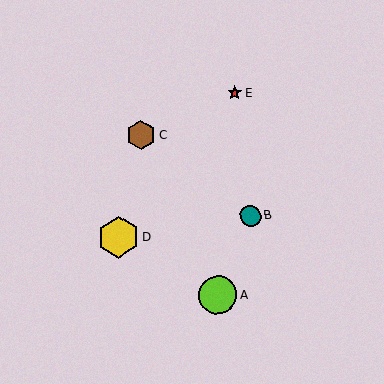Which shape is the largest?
The yellow hexagon (labeled D) is the largest.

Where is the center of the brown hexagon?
The center of the brown hexagon is at (141, 135).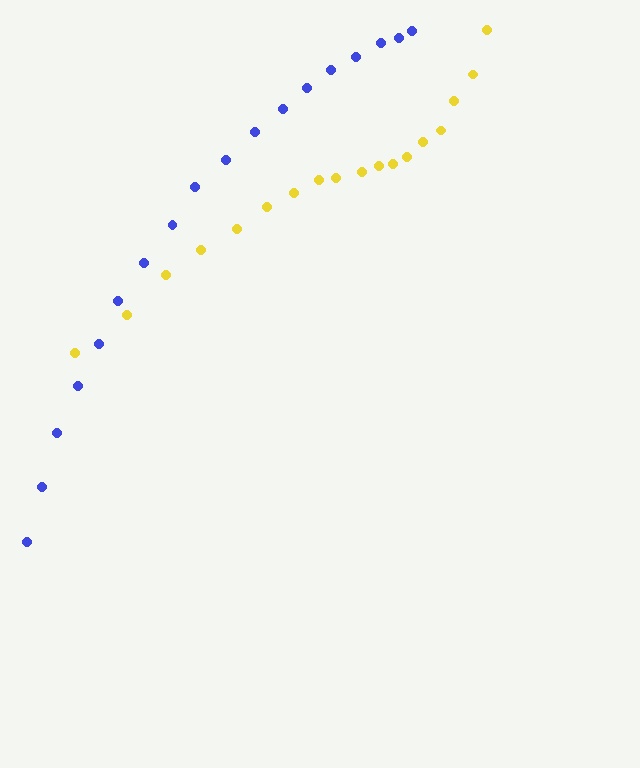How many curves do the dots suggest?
There are 2 distinct paths.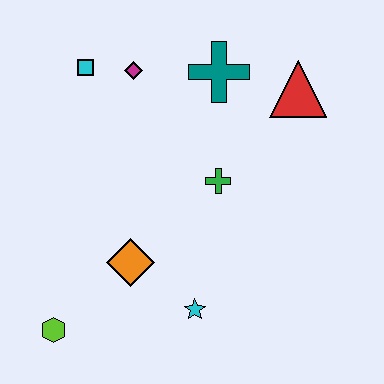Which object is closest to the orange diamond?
The cyan star is closest to the orange diamond.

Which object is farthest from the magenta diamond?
The lime hexagon is farthest from the magenta diamond.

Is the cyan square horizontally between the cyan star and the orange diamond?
No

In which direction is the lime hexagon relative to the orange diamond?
The lime hexagon is to the left of the orange diamond.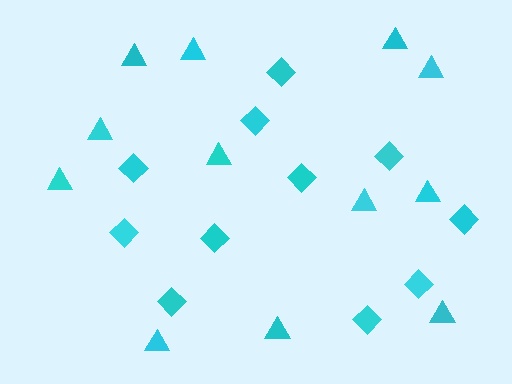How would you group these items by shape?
There are 2 groups: one group of diamonds (11) and one group of triangles (12).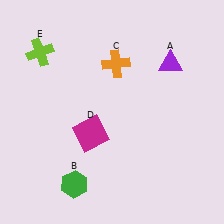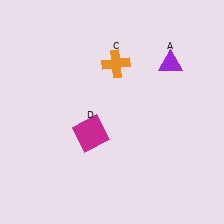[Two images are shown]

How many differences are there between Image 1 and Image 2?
There are 2 differences between the two images.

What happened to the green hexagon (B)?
The green hexagon (B) was removed in Image 2. It was in the bottom-left area of Image 1.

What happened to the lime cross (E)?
The lime cross (E) was removed in Image 2. It was in the top-left area of Image 1.